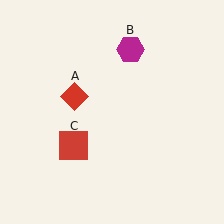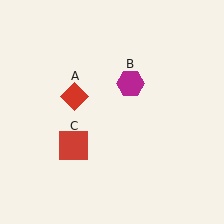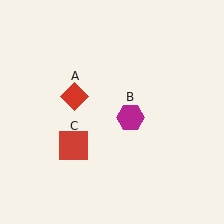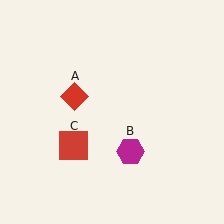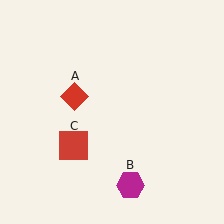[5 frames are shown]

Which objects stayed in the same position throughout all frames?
Red diamond (object A) and red square (object C) remained stationary.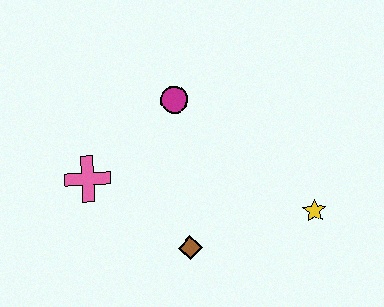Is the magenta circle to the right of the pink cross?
Yes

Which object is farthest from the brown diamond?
The magenta circle is farthest from the brown diamond.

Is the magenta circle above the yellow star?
Yes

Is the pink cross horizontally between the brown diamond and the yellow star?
No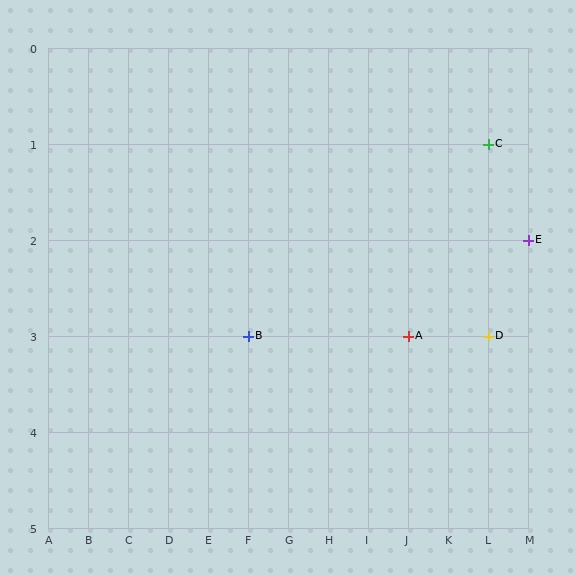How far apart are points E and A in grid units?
Points E and A are 3 columns and 1 row apart (about 3.2 grid units diagonally).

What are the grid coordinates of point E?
Point E is at grid coordinates (M, 2).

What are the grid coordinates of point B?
Point B is at grid coordinates (F, 3).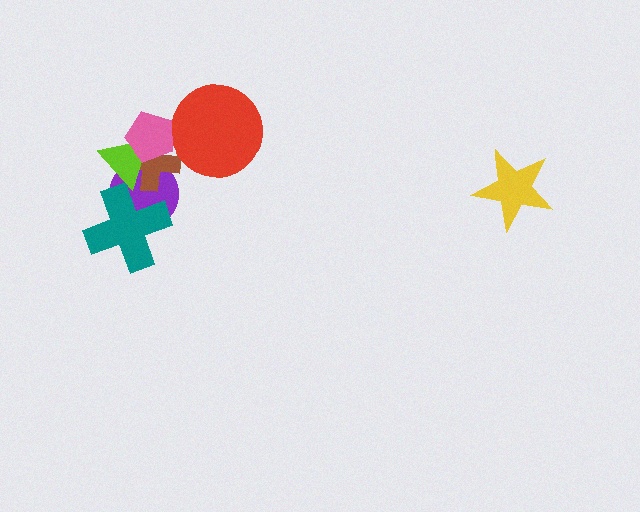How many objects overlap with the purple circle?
3 objects overlap with the purple circle.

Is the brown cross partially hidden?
Yes, it is partially covered by another shape.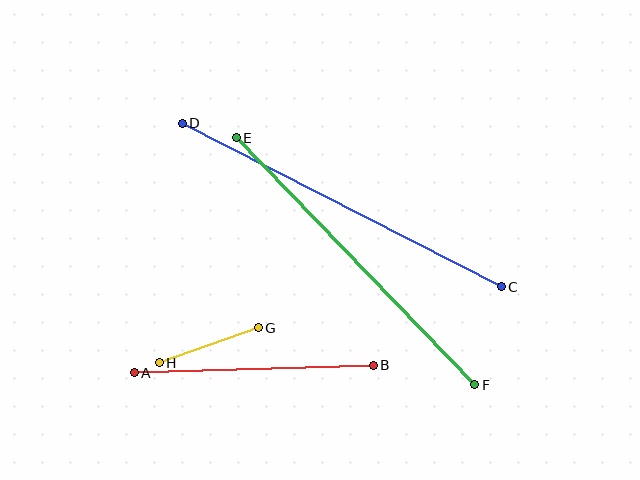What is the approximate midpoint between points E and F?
The midpoint is at approximately (355, 261) pixels.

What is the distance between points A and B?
The distance is approximately 239 pixels.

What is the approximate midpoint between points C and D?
The midpoint is at approximately (342, 205) pixels.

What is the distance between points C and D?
The distance is approximately 358 pixels.